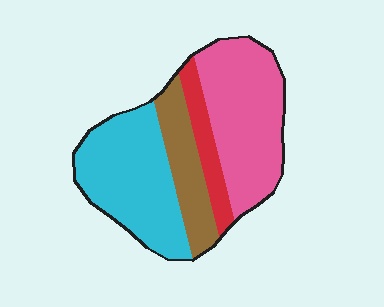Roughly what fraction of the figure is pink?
Pink takes up about three eighths (3/8) of the figure.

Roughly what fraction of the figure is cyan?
Cyan covers around 35% of the figure.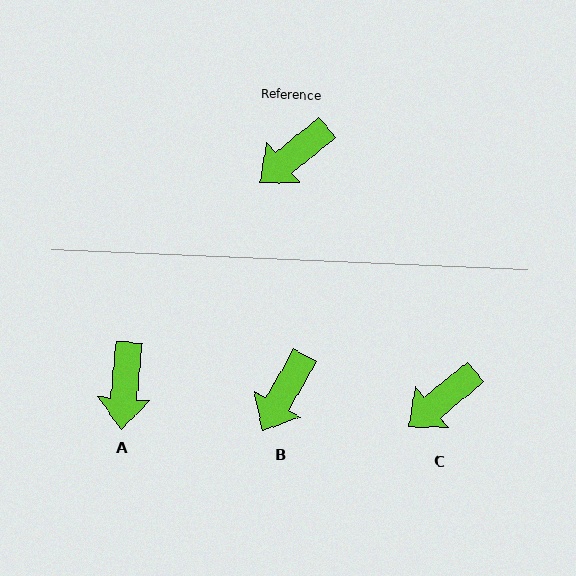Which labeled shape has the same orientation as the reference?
C.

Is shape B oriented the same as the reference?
No, it is off by about 21 degrees.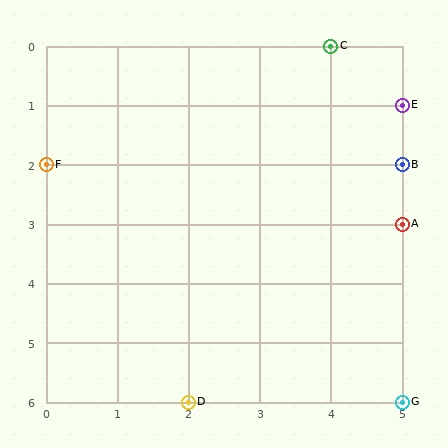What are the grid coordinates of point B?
Point B is at grid coordinates (5, 2).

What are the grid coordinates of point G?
Point G is at grid coordinates (5, 6).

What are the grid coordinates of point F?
Point F is at grid coordinates (0, 2).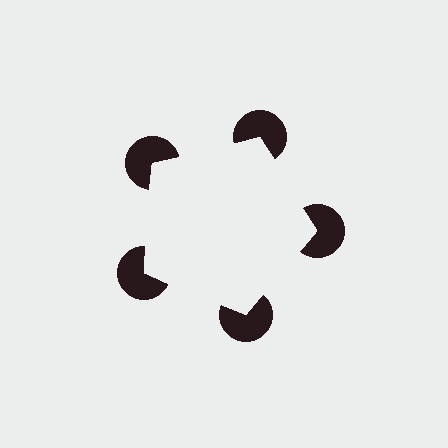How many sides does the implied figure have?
5 sides.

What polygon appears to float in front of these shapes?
An illusory pentagon — its edges are inferred from the aligned wedge cuts in the pac-man discs, not physically drawn.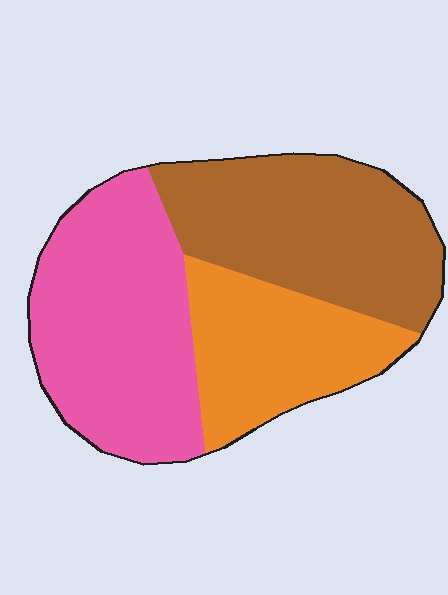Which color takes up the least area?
Orange, at roughly 25%.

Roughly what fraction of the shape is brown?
Brown takes up between a quarter and a half of the shape.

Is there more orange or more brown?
Brown.